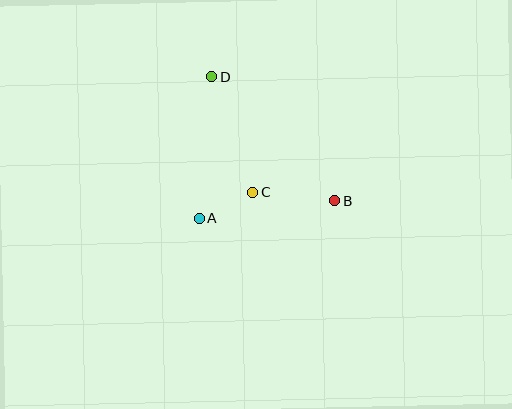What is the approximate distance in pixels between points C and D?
The distance between C and D is approximately 122 pixels.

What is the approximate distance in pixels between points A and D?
The distance between A and D is approximately 143 pixels.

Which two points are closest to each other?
Points A and C are closest to each other.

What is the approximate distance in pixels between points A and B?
The distance between A and B is approximately 136 pixels.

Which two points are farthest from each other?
Points B and D are farthest from each other.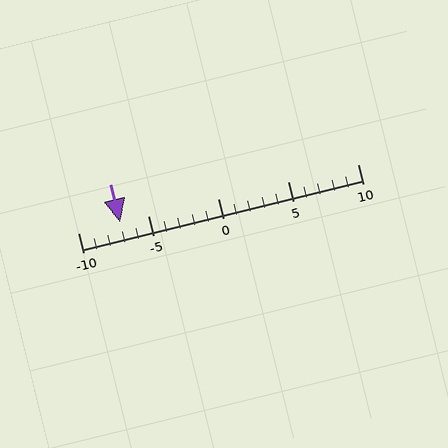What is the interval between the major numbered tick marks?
The major tick marks are spaced 5 units apart.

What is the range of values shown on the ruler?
The ruler shows values from -10 to 10.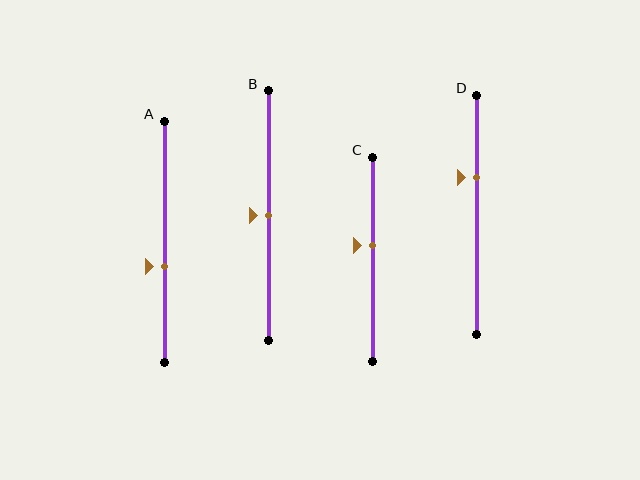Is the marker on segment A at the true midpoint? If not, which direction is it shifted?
No, the marker on segment A is shifted downward by about 10% of the segment length.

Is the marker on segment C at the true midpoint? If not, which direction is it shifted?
No, the marker on segment C is shifted upward by about 7% of the segment length.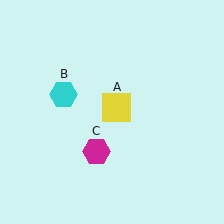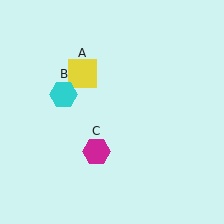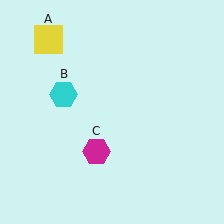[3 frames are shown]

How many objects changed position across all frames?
1 object changed position: yellow square (object A).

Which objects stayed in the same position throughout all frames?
Cyan hexagon (object B) and magenta hexagon (object C) remained stationary.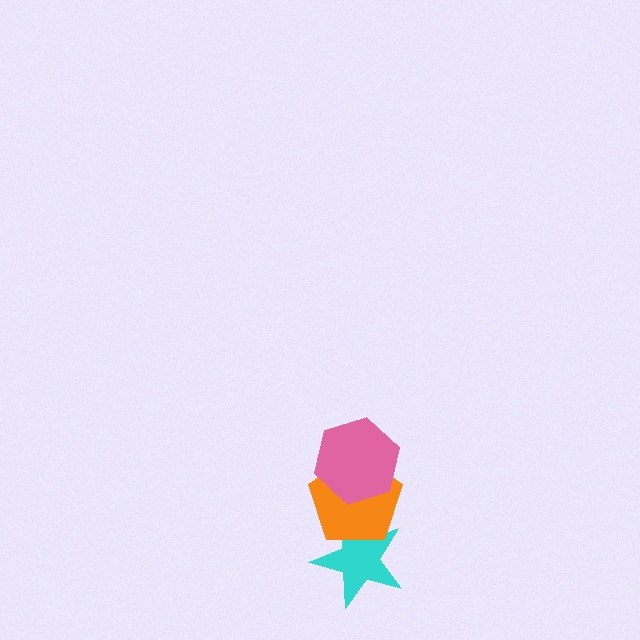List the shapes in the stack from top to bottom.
From top to bottom: the pink hexagon, the orange pentagon, the cyan star.